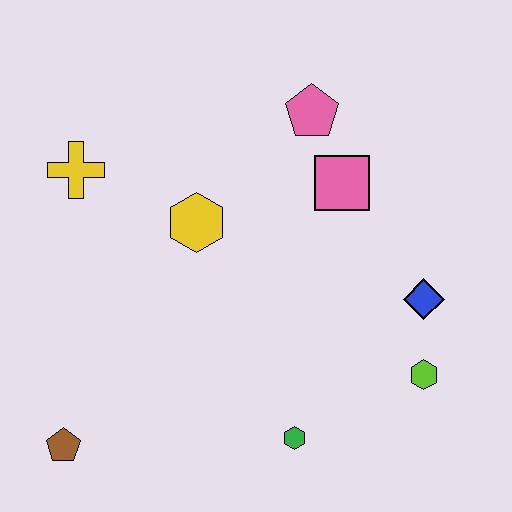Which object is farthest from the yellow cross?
The lime hexagon is farthest from the yellow cross.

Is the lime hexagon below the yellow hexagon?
Yes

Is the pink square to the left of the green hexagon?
No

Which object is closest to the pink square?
The pink pentagon is closest to the pink square.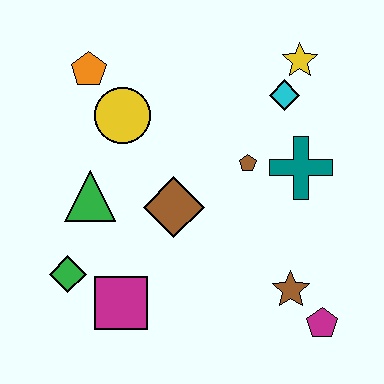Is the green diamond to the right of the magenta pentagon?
No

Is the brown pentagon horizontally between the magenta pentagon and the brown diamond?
Yes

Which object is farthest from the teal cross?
The green diamond is farthest from the teal cross.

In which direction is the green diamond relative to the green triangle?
The green diamond is below the green triangle.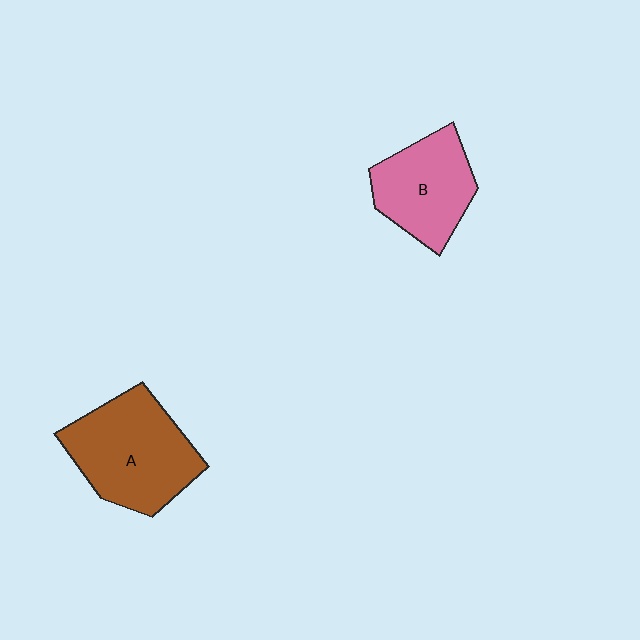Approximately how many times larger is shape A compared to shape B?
Approximately 1.3 times.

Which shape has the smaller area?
Shape B (pink).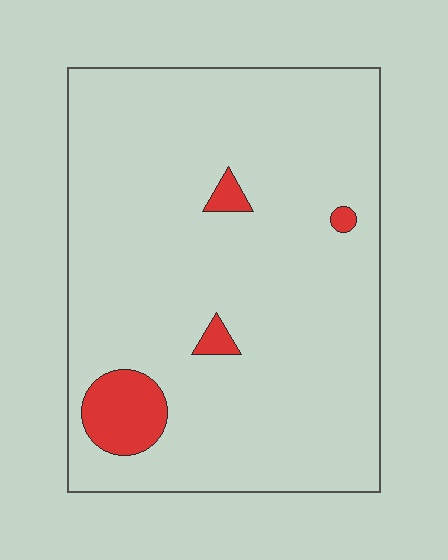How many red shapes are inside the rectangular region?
4.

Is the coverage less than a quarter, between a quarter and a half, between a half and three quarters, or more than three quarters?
Less than a quarter.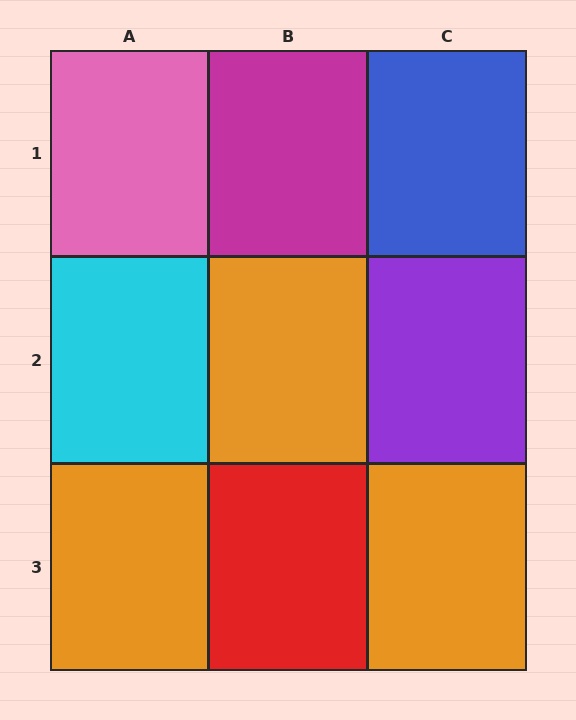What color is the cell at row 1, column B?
Magenta.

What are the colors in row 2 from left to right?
Cyan, orange, purple.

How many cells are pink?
1 cell is pink.